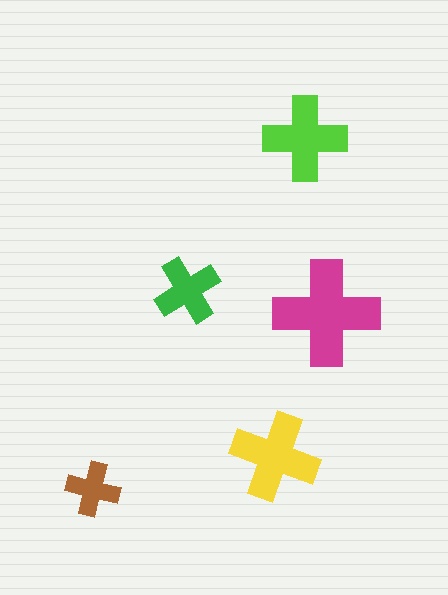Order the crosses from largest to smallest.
the magenta one, the yellow one, the lime one, the green one, the brown one.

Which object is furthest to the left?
The brown cross is leftmost.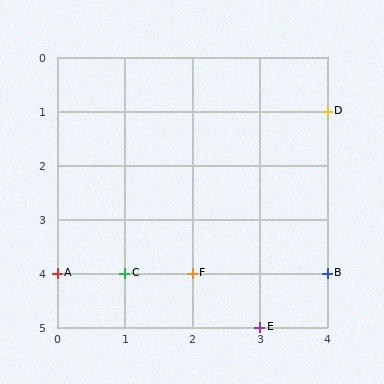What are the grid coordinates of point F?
Point F is at grid coordinates (2, 4).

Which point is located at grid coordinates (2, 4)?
Point F is at (2, 4).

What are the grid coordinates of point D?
Point D is at grid coordinates (4, 1).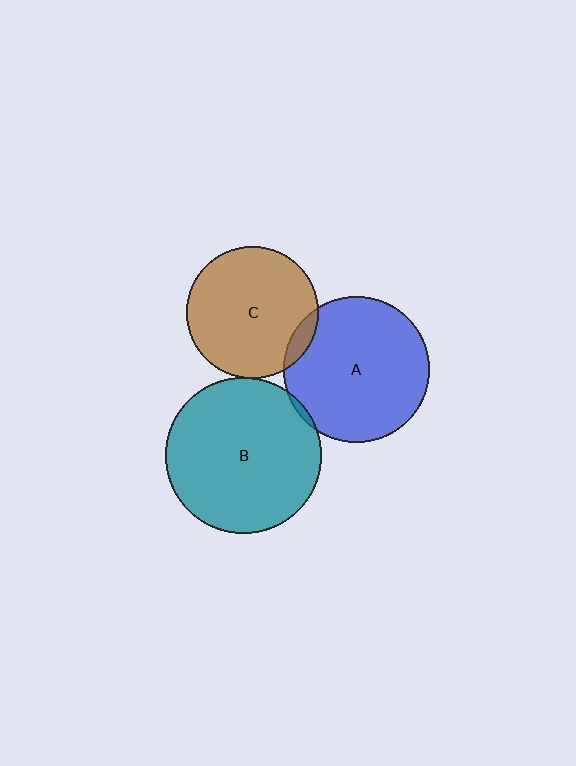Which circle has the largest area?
Circle B (teal).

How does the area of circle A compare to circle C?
Approximately 1.2 times.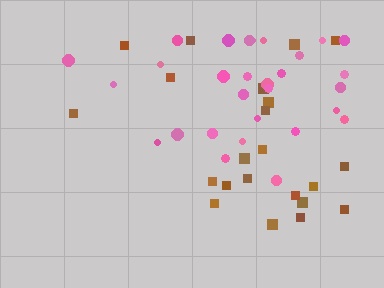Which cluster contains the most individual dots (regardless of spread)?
Pink (29).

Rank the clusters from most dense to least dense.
pink, brown.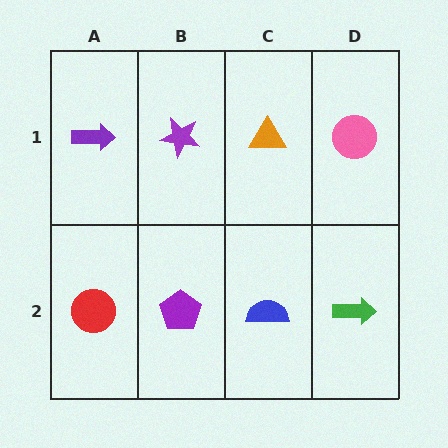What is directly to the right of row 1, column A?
A purple star.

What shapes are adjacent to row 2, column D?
A pink circle (row 1, column D), a blue semicircle (row 2, column C).